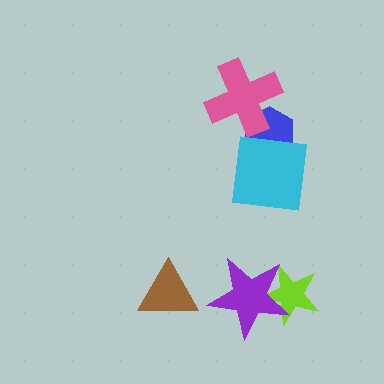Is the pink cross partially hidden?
No, no other shape covers it.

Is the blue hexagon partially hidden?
Yes, it is partially covered by another shape.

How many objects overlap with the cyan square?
1 object overlaps with the cyan square.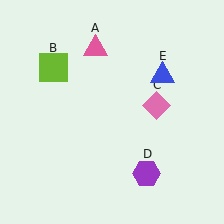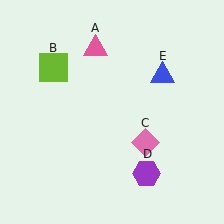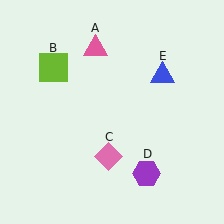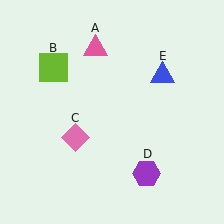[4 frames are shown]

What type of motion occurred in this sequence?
The pink diamond (object C) rotated clockwise around the center of the scene.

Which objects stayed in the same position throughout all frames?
Pink triangle (object A) and lime square (object B) and purple hexagon (object D) and blue triangle (object E) remained stationary.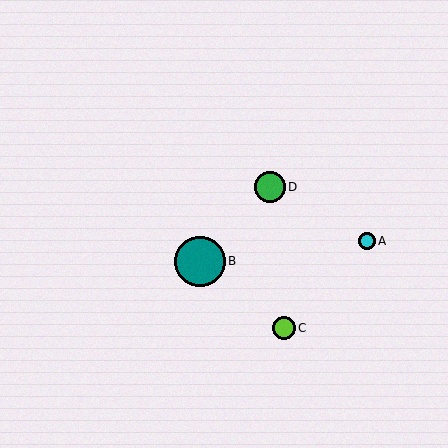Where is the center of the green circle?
The center of the green circle is at (270, 187).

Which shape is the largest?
The teal circle (labeled B) is the largest.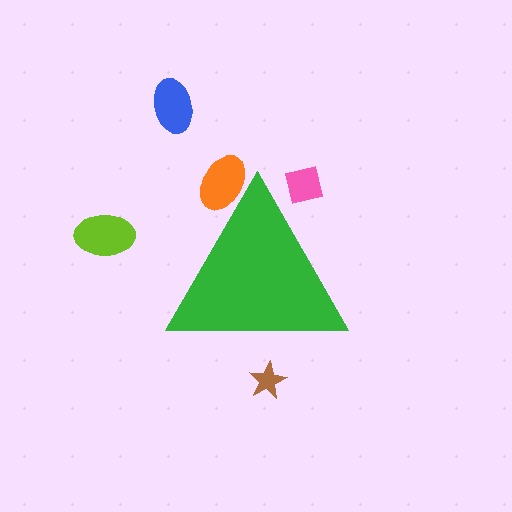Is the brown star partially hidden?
Yes, the brown star is partially hidden behind the green triangle.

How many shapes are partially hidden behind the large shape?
3 shapes are partially hidden.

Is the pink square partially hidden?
Yes, the pink square is partially hidden behind the green triangle.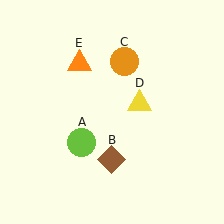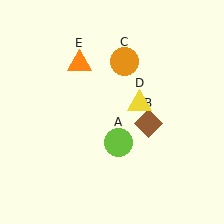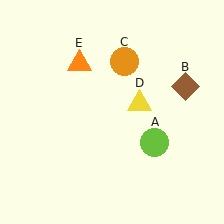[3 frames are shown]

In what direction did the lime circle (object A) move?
The lime circle (object A) moved right.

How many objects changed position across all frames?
2 objects changed position: lime circle (object A), brown diamond (object B).